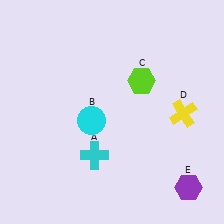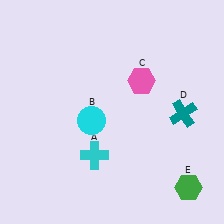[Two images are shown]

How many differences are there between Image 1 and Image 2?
There are 3 differences between the two images.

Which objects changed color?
C changed from lime to pink. D changed from yellow to teal. E changed from purple to green.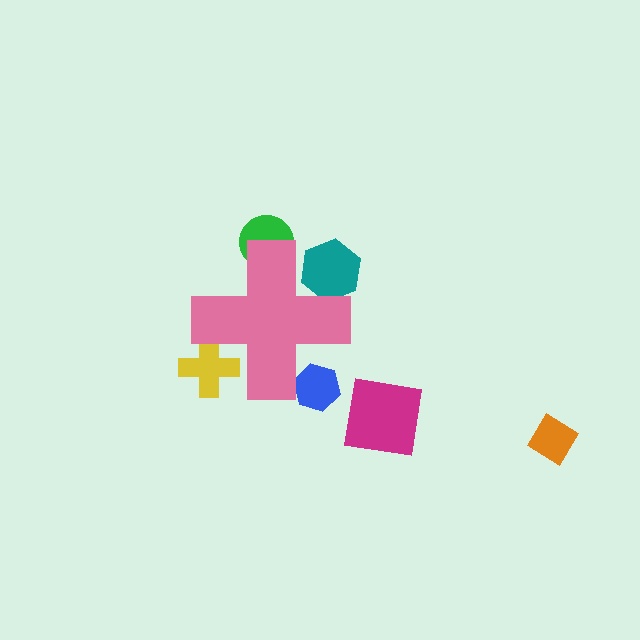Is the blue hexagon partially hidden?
Yes, the blue hexagon is partially hidden behind the pink cross.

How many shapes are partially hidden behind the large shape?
4 shapes are partially hidden.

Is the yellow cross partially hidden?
Yes, the yellow cross is partially hidden behind the pink cross.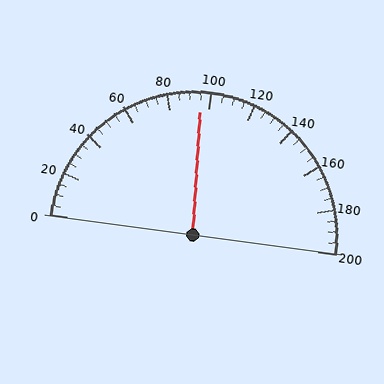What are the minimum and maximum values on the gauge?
The gauge ranges from 0 to 200.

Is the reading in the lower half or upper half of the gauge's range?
The reading is in the lower half of the range (0 to 200).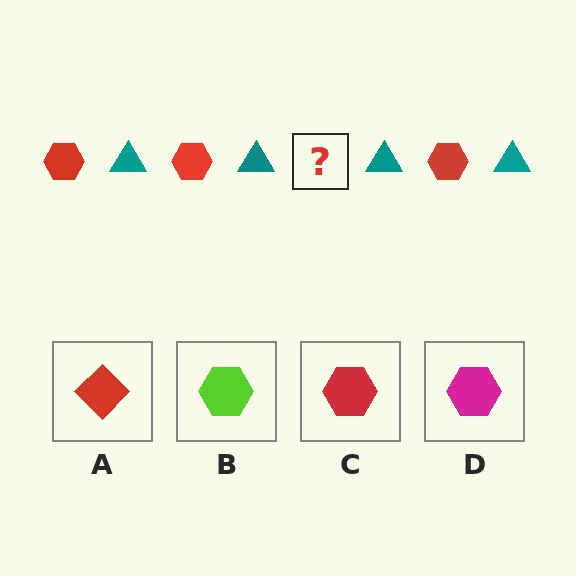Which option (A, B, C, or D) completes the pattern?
C.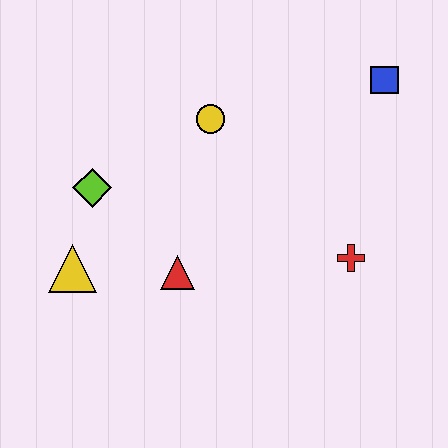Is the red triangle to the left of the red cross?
Yes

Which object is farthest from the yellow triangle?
The blue square is farthest from the yellow triangle.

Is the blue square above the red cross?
Yes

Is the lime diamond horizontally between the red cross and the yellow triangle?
Yes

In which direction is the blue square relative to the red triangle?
The blue square is to the right of the red triangle.